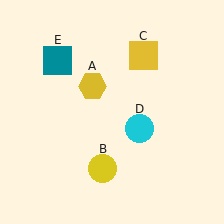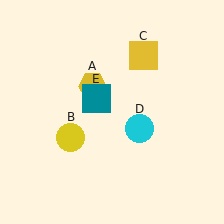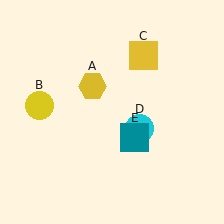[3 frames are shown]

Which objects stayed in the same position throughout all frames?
Yellow hexagon (object A) and yellow square (object C) and cyan circle (object D) remained stationary.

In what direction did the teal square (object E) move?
The teal square (object E) moved down and to the right.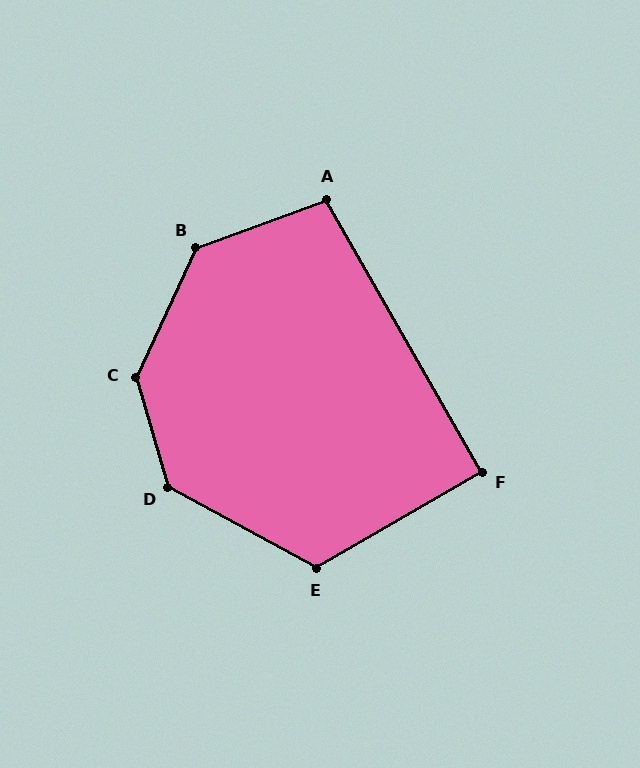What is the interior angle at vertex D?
Approximately 134 degrees (obtuse).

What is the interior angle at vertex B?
Approximately 135 degrees (obtuse).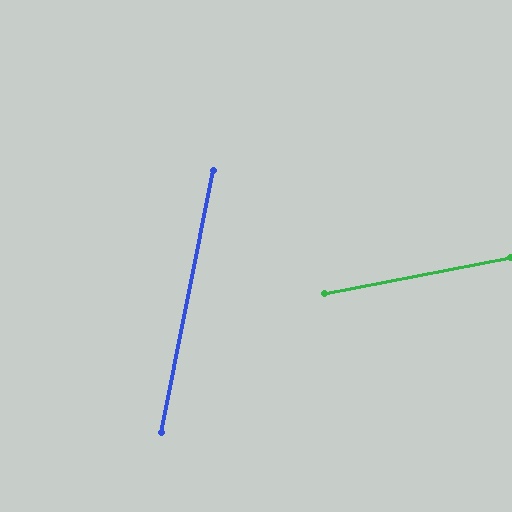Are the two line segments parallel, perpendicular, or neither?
Neither parallel nor perpendicular — they differ by about 67°.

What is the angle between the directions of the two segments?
Approximately 67 degrees.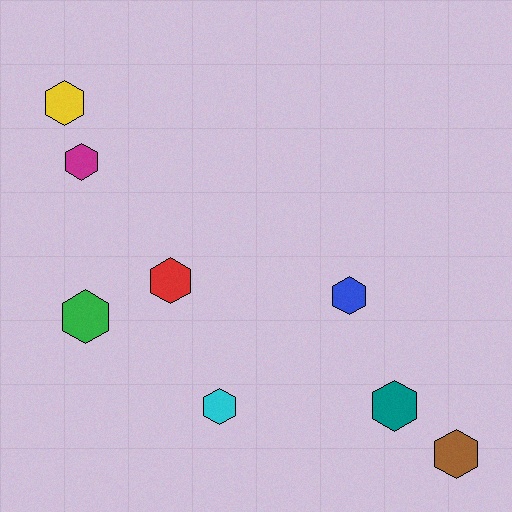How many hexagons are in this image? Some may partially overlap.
There are 8 hexagons.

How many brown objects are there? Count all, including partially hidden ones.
There is 1 brown object.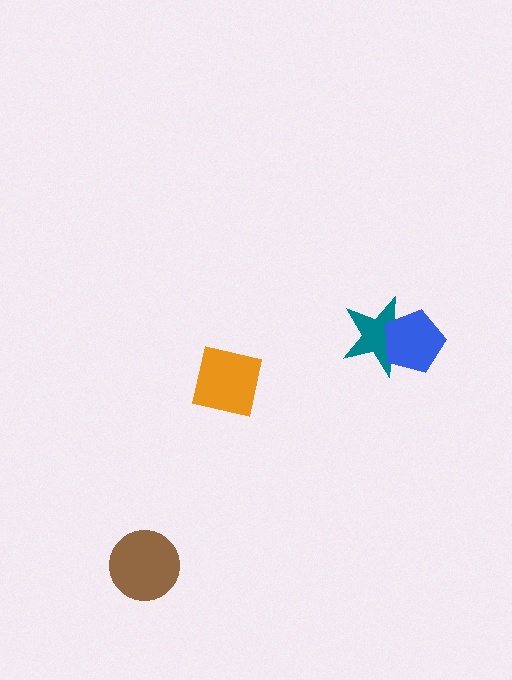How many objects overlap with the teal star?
1 object overlaps with the teal star.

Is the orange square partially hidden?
No, no other shape covers it.